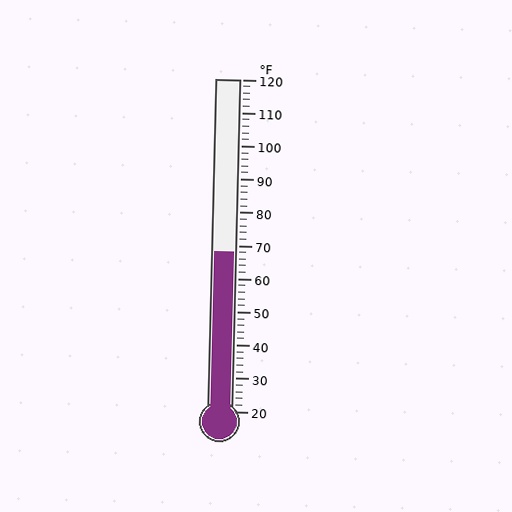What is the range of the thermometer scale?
The thermometer scale ranges from 20°F to 120°F.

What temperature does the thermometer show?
The thermometer shows approximately 68°F.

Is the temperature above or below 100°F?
The temperature is below 100°F.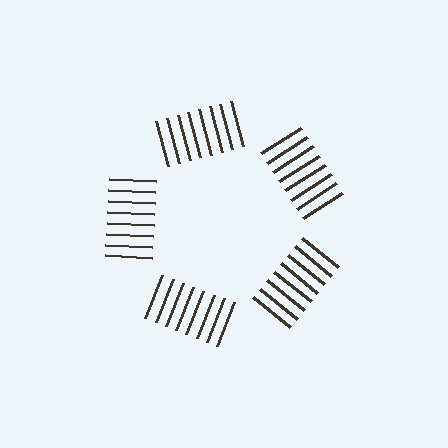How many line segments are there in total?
40 — 8 along each of the 5 edges.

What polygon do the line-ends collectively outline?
An illusory pentagon — the line segments terminate on its edges but no continuous stroke is drawn.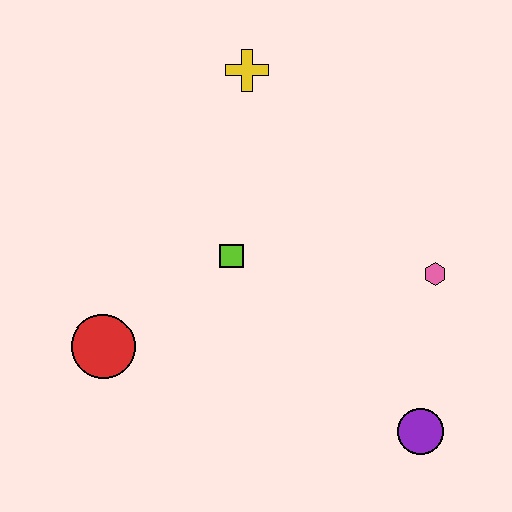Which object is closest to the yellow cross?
The lime square is closest to the yellow cross.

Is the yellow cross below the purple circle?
No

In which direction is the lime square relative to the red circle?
The lime square is to the right of the red circle.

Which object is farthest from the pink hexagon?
The red circle is farthest from the pink hexagon.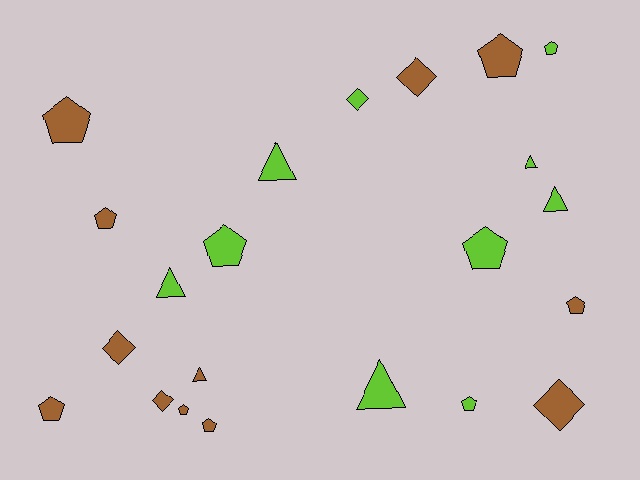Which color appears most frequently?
Brown, with 12 objects.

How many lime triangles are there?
There are 5 lime triangles.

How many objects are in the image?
There are 22 objects.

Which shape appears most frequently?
Pentagon, with 11 objects.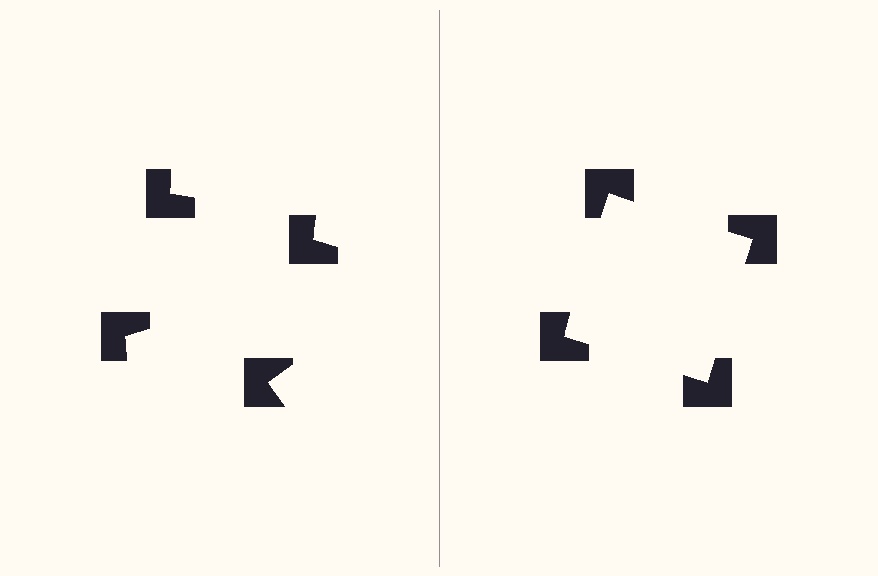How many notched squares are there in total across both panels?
8 — 4 on each side.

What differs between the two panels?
The notched squares are positioned identically on both sides; only the wedge orientations differ. On the right they align to a square; on the left they are misaligned.